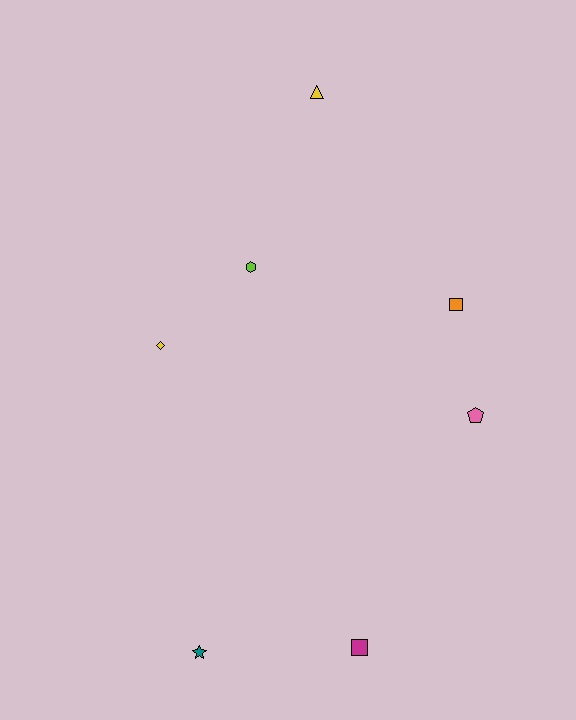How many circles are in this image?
There are no circles.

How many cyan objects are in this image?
There are no cyan objects.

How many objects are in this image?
There are 7 objects.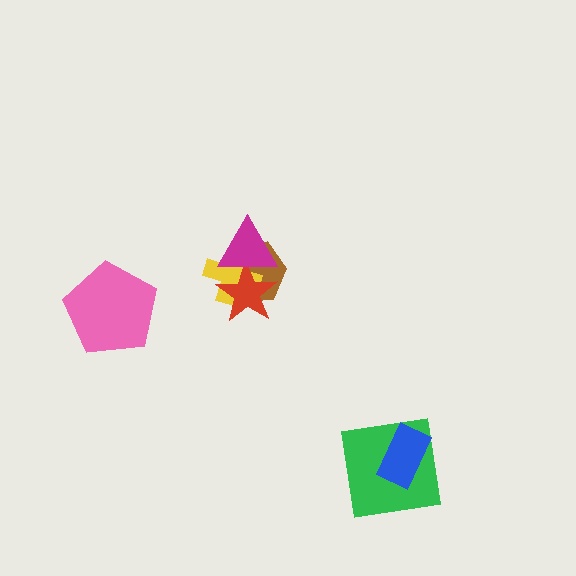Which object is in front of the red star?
The magenta triangle is in front of the red star.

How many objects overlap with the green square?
1 object overlaps with the green square.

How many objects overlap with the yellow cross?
3 objects overlap with the yellow cross.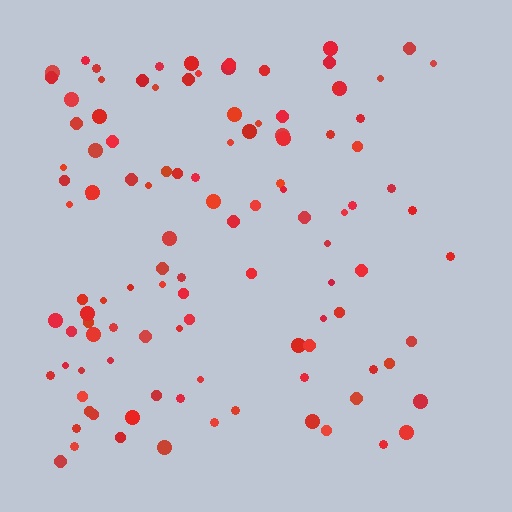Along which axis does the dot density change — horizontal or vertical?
Horizontal.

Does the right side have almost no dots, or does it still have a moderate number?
Still a moderate number, just noticeably fewer than the left.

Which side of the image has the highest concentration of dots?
The left.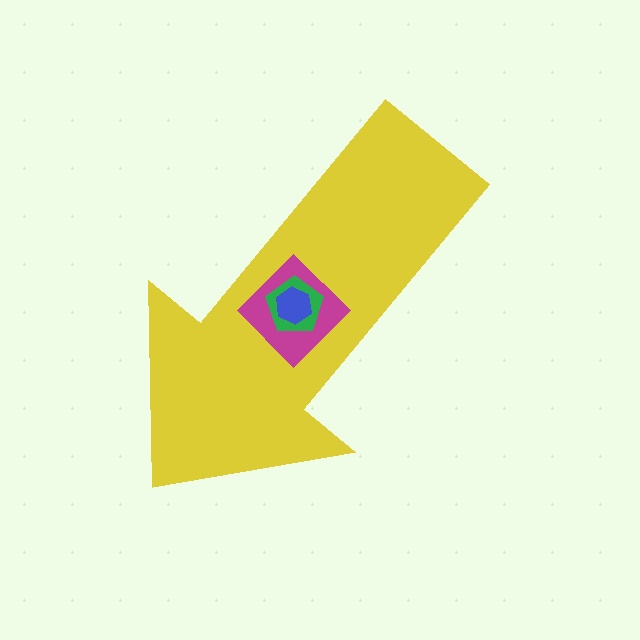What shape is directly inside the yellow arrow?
The magenta diamond.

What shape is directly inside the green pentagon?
The blue hexagon.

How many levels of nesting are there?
4.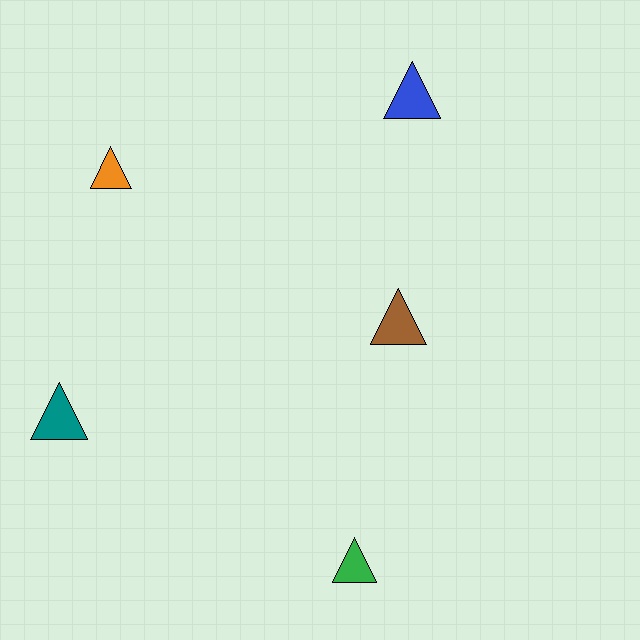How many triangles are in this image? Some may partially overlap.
There are 5 triangles.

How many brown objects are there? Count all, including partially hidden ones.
There is 1 brown object.